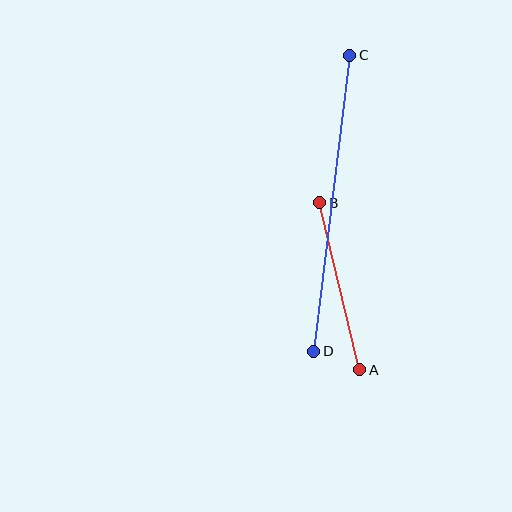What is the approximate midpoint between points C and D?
The midpoint is at approximately (332, 203) pixels.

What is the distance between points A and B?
The distance is approximately 171 pixels.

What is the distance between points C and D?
The distance is approximately 298 pixels.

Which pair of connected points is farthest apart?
Points C and D are farthest apart.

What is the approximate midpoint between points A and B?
The midpoint is at approximately (340, 286) pixels.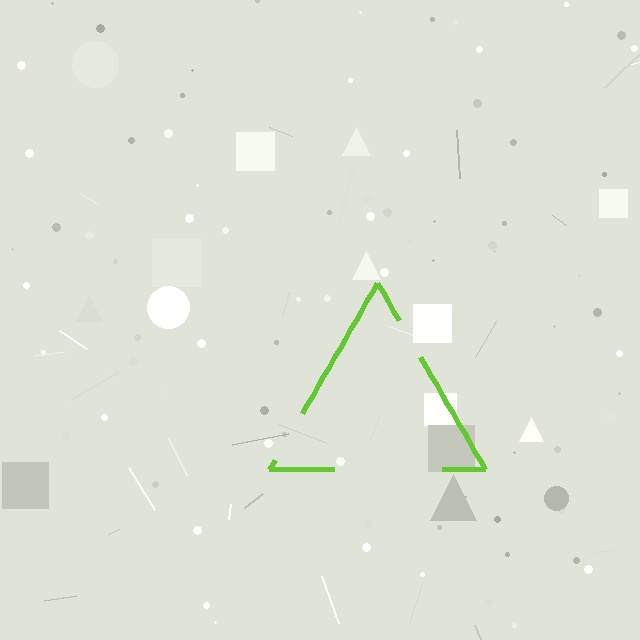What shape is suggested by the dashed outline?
The dashed outline suggests a triangle.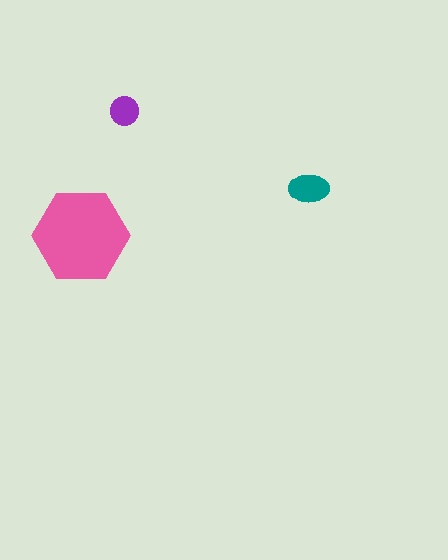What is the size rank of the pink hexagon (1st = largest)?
1st.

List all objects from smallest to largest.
The purple circle, the teal ellipse, the pink hexagon.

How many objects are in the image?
There are 3 objects in the image.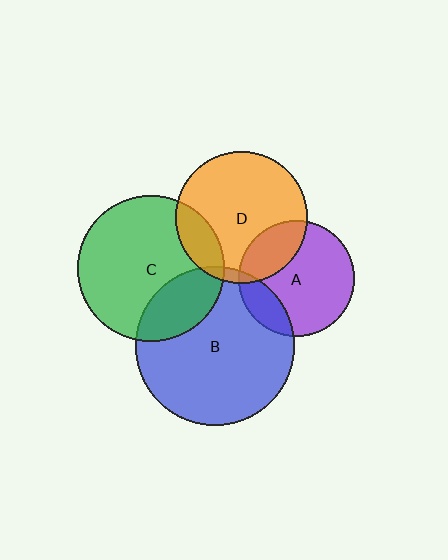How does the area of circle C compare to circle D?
Approximately 1.2 times.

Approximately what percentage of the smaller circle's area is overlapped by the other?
Approximately 25%.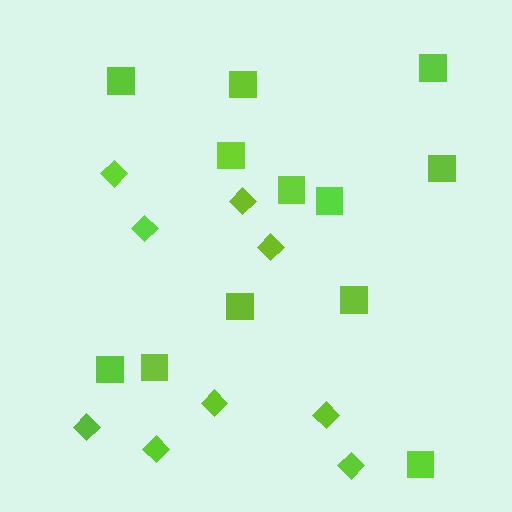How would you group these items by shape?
There are 2 groups: one group of squares (12) and one group of diamonds (9).